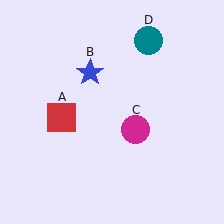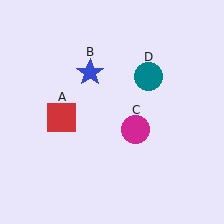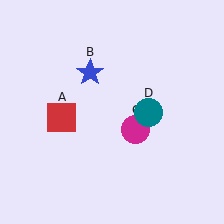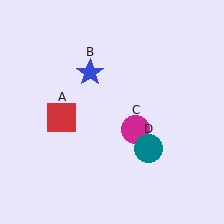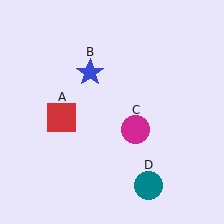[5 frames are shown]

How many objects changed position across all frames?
1 object changed position: teal circle (object D).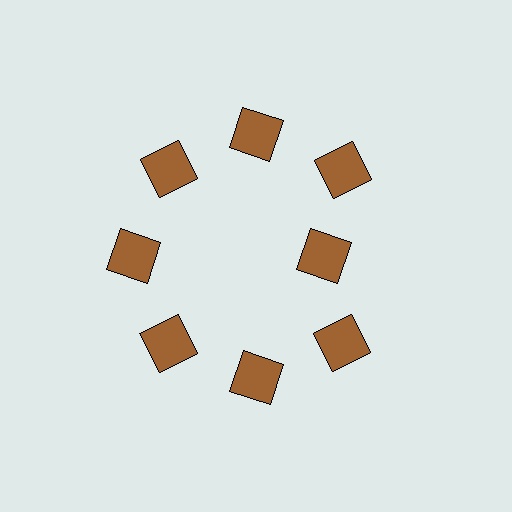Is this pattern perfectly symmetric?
No. The 8 brown squares are arranged in a ring, but one element near the 3 o'clock position is pulled inward toward the center, breaking the 8-fold rotational symmetry.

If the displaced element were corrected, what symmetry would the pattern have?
It would have 8-fold rotational symmetry — the pattern would map onto itself every 45 degrees.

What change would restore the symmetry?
The symmetry would be restored by moving it outward, back onto the ring so that all 8 squares sit at equal angles and equal distance from the center.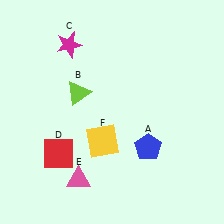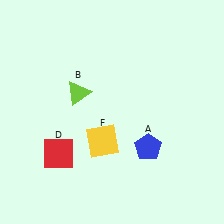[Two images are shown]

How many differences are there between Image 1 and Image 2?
There are 2 differences between the two images.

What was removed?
The pink triangle (E), the magenta star (C) were removed in Image 2.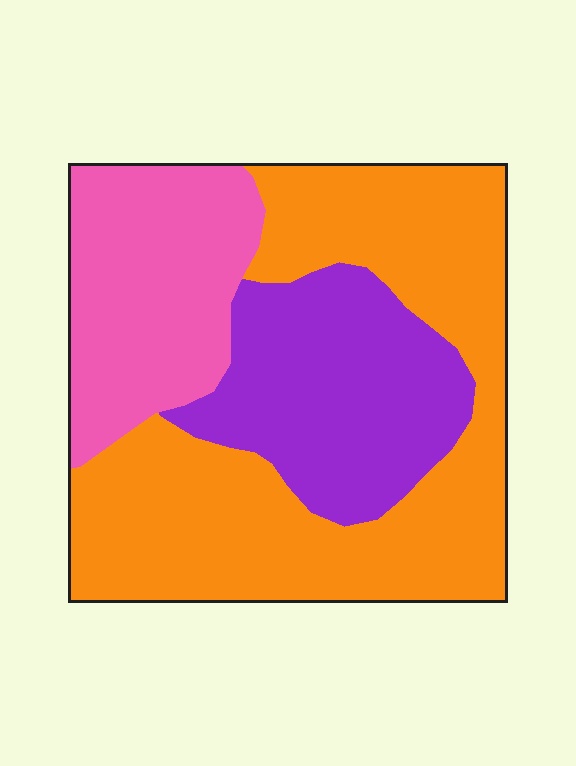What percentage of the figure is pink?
Pink covers about 25% of the figure.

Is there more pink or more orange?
Orange.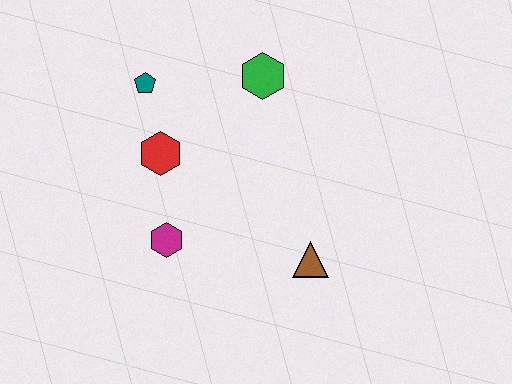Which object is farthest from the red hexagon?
The brown triangle is farthest from the red hexagon.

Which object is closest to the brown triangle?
The magenta hexagon is closest to the brown triangle.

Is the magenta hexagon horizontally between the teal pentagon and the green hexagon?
Yes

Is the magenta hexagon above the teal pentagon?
No